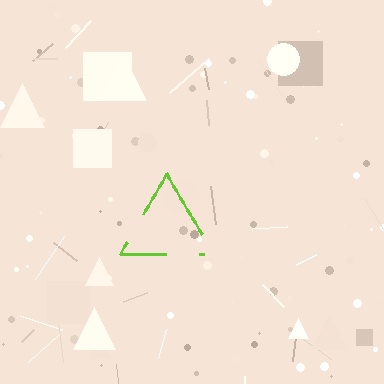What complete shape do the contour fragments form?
The contour fragments form a triangle.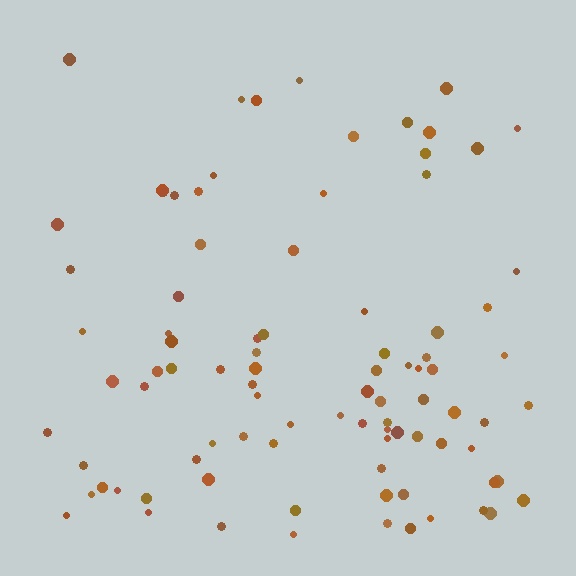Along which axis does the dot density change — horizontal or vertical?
Vertical.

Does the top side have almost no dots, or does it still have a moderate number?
Still a moderate number, just noticeably fewer than the bottom.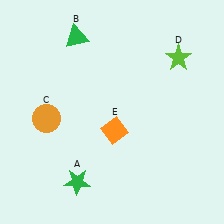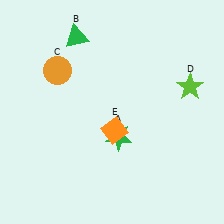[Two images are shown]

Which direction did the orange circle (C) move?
The orange circle (C) moved up.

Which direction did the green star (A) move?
The green star (A) moved up.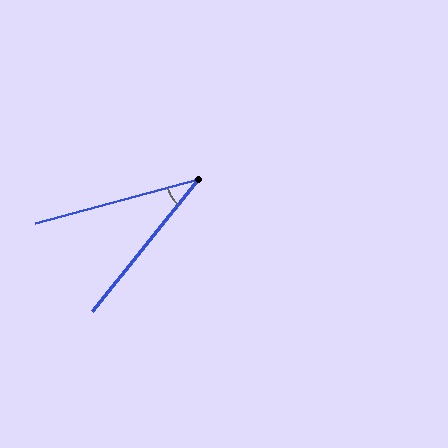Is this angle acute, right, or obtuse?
It is acute.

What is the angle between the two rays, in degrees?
Approximately 36 degrees.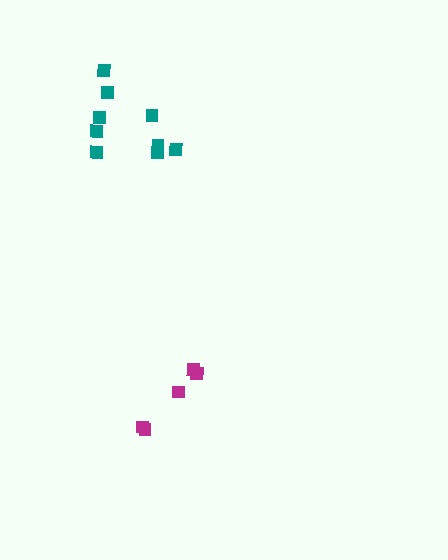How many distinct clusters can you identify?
There are 2 distinct clusters.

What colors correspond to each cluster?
The clusters are colored: magenta, teal.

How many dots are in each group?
Group 1: 5 dots, Group 2: 9 dots (14 total).